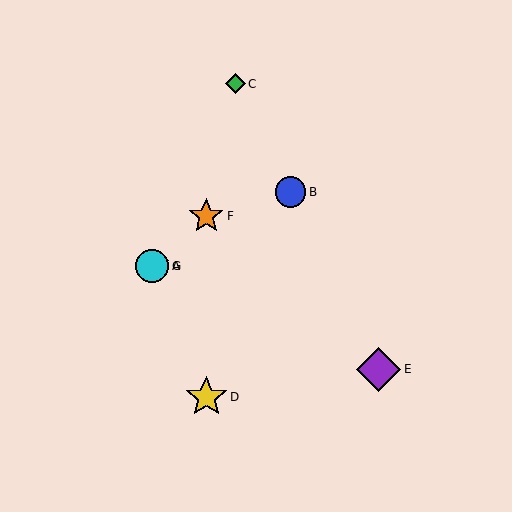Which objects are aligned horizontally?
Objects A, G are aligned horizontally.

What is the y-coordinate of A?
Object A is at y≈266.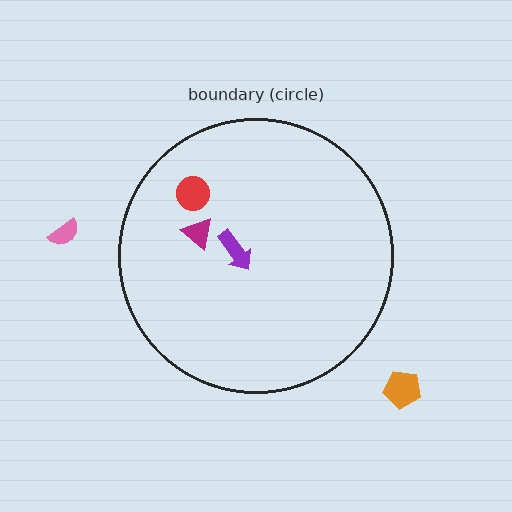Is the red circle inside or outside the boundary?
Inside.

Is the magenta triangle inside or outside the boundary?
Inside.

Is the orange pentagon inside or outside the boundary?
Outside.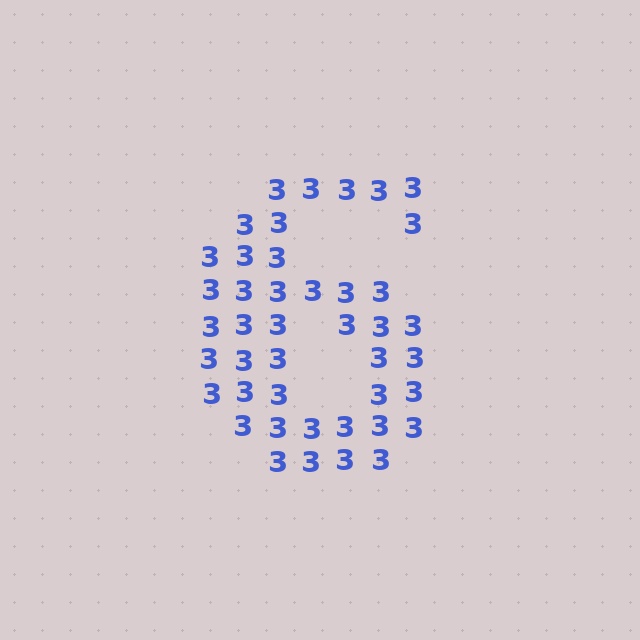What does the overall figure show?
The overall figure shows the digit 6.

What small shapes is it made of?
It is made of small digit 3's.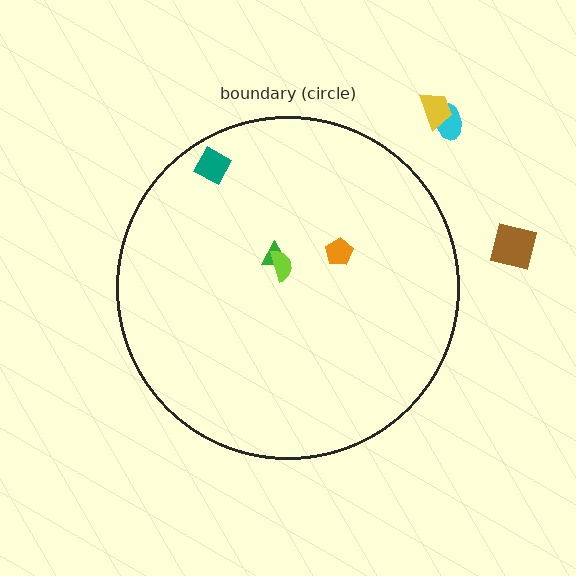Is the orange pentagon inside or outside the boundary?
Inside.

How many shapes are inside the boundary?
4 inside, 3 outside.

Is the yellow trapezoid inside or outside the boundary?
Outside.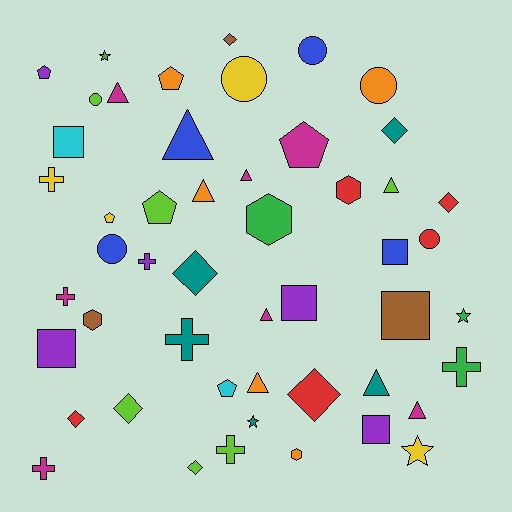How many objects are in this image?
There are 50 objects.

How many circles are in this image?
There are 6 circles.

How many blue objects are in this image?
There are 4 blue objects.